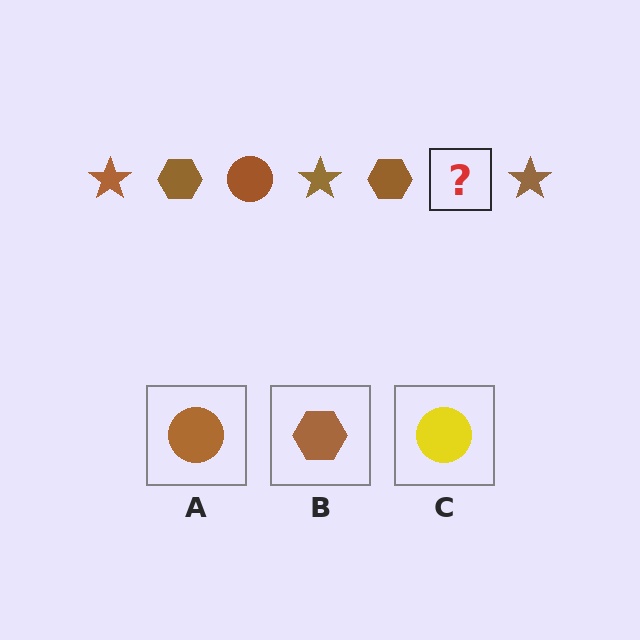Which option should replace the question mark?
Option A.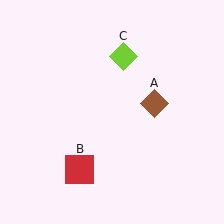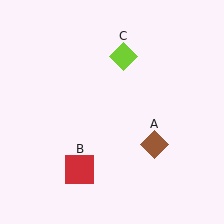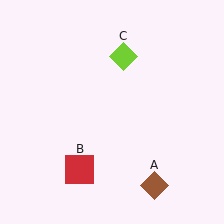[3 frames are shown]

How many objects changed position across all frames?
1 object changed position: brown diamond (object A).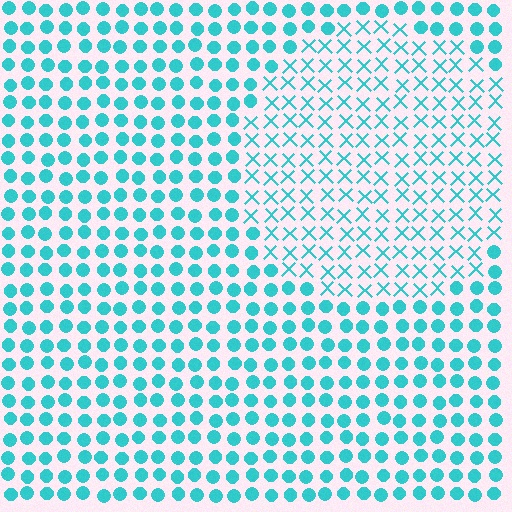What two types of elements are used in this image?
The image uses X marks inside the circle region and circles outside it.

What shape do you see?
I see a circle.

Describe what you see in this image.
The image is filled with small cyan elements arranged in a uniform grid. A circle-shaped region contains X marks, while the surrounding area contains circles. The boundary is defined purely by the change in element shape.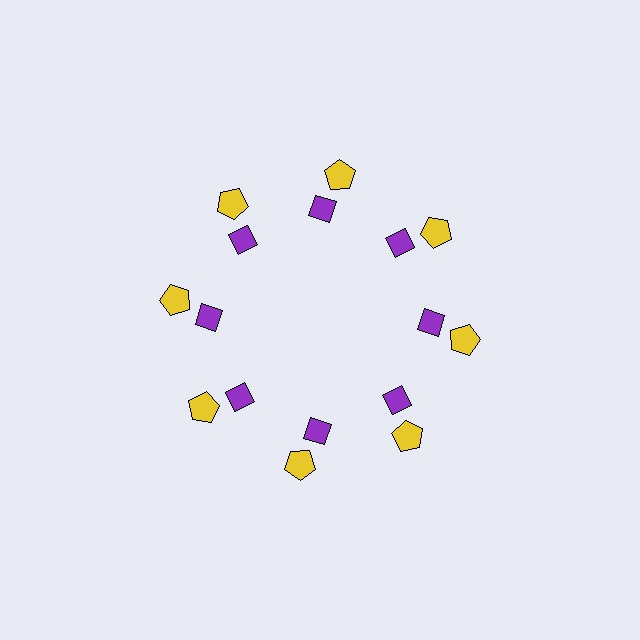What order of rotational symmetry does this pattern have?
This pattern has 8-fold rotational symmetry.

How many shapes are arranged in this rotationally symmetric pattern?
There are 16 shapes, arranged in 8 groups of 2.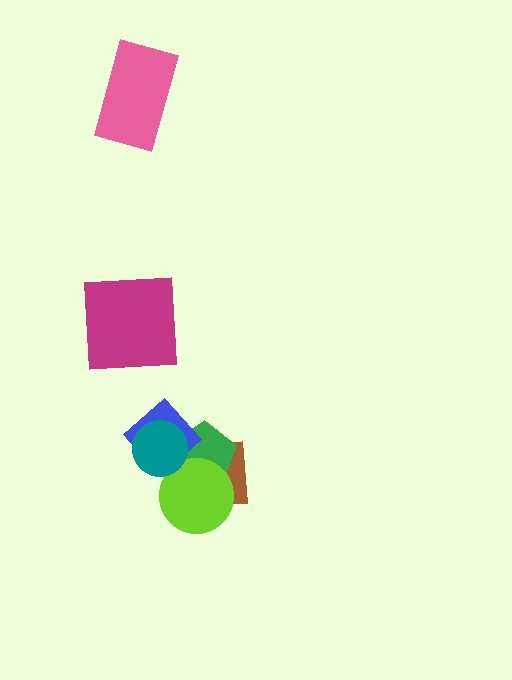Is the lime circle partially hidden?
No, no other shape covers it.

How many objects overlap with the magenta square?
0 objects overlap with the magenta square.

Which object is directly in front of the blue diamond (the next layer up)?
The lime circle is directly in front of the blue diamond.